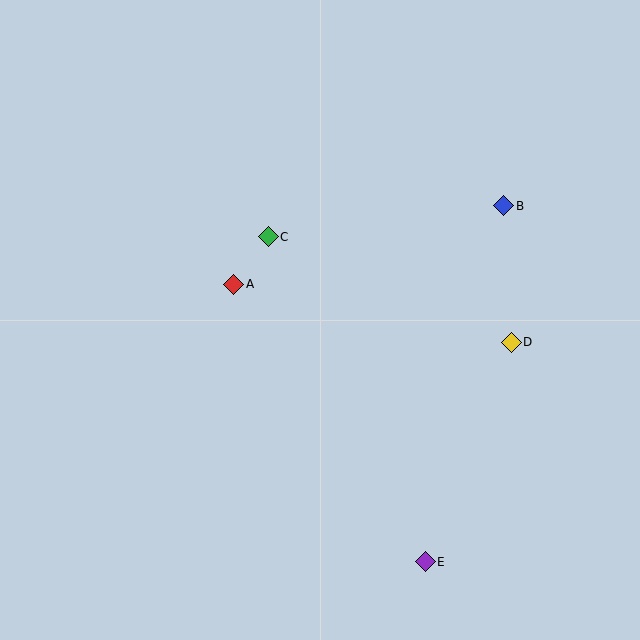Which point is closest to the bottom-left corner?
Point A is closest to the bottom-left corner.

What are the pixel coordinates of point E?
Point E is at (425, 562).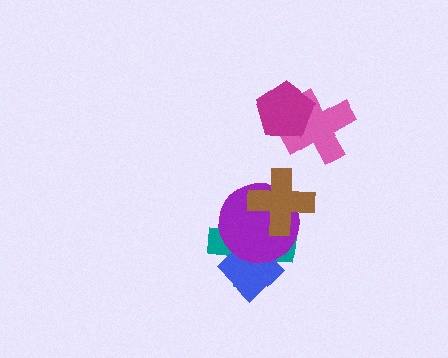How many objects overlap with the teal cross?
3 objects overlap with the teal cross.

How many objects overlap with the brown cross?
2 objects overlap with the brown cross.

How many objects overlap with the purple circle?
3 objects overlap with the purple circle.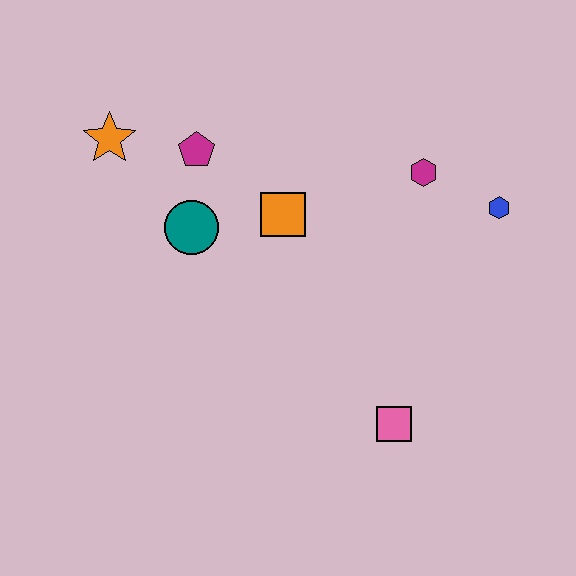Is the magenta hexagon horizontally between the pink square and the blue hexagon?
Yes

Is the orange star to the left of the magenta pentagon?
Yes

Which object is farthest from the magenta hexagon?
The orange star is farthest from the magenta hexagon.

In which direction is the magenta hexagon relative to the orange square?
The magenta hexagon is to the right of the orange square.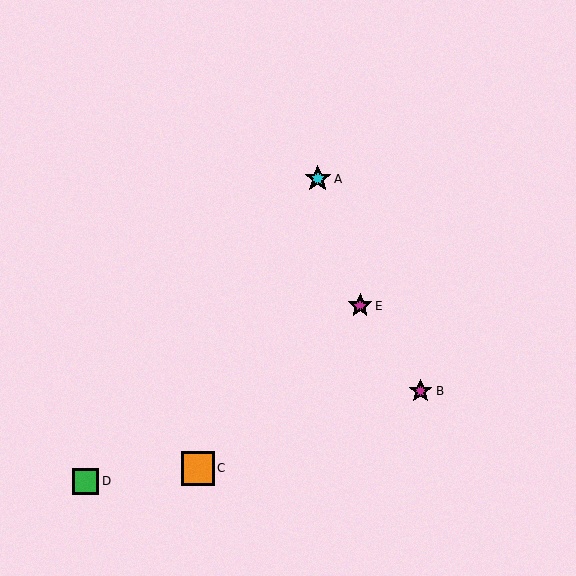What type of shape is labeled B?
Shape B is a magenta star.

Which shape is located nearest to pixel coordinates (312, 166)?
The cyan star (labeled A) at (318, 179) is nearest to that location.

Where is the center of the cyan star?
The center of the cyan star is at (318, 179).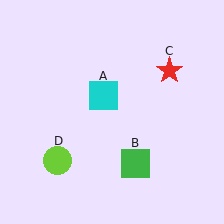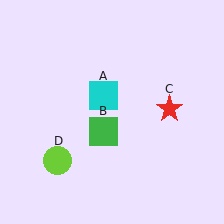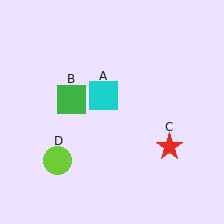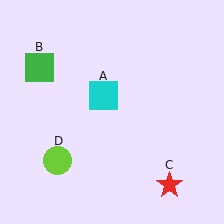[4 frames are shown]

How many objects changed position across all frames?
2 objects changed position: green square (object B), red star (object C).